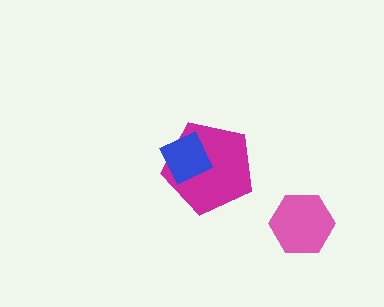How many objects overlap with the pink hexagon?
0 objects overlap with the pink hexagon.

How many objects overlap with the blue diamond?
1 object overlaps with the blue diamond.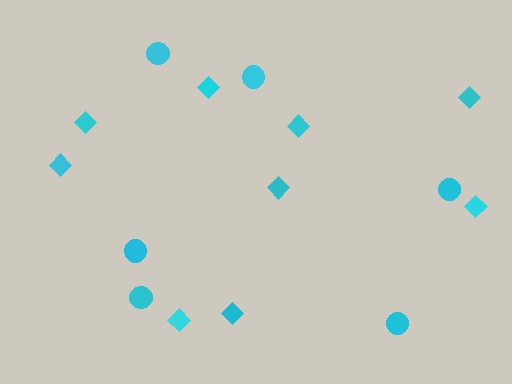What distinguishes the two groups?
There are 2 groups: one group of circles (6) and one group of diamonds (9).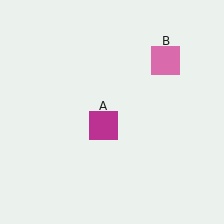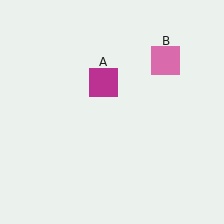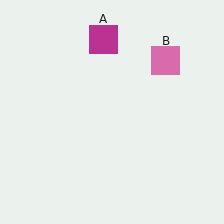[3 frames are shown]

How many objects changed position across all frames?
1 object changed position: magenta square (object A).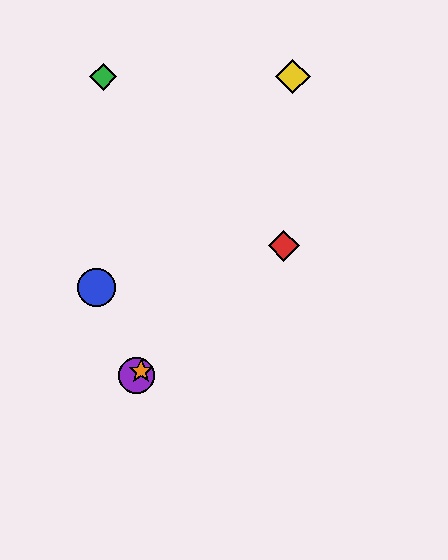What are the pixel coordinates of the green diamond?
The green diamond is at (103, 77).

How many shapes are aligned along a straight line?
3 shapes (the red diamond, the purple circle, the orange star) are aligned along a straight line.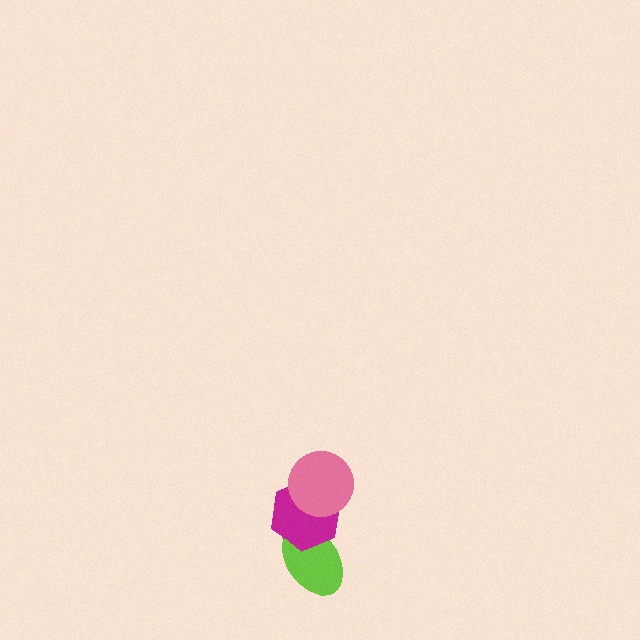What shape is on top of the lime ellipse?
The magenta hexagon is on top of the lime ellipse.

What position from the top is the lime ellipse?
The lime ellipse is 3rd from the top.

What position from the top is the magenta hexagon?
The magenta hexagon is 2nd from the top.